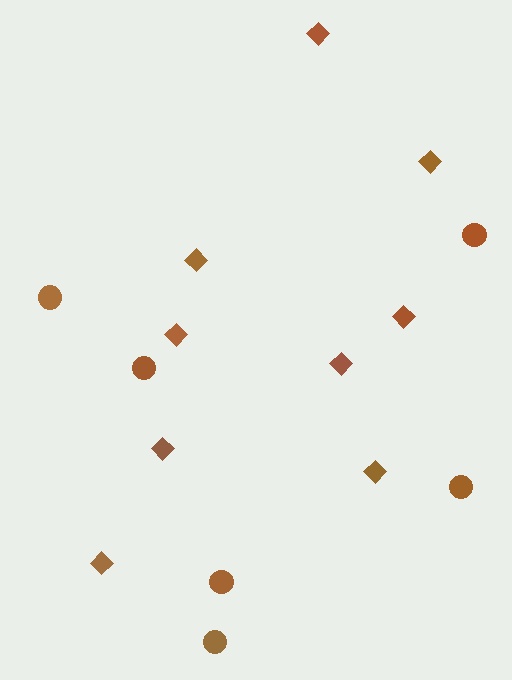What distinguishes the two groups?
There are 2 groups: one group of diamonds (9) and one group of circles (6).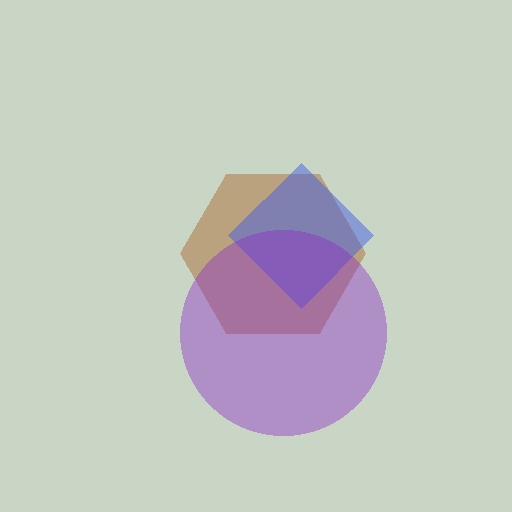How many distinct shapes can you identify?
There are 3 distinct shapes: a brown hexagon, a blue diamond, a purple circle.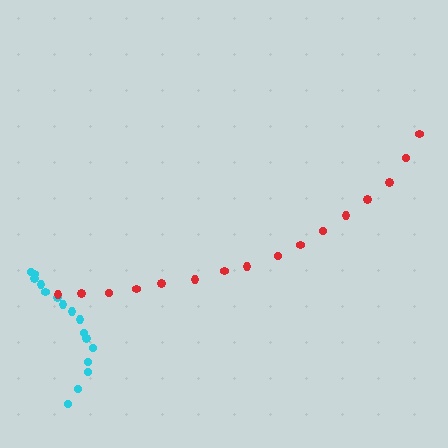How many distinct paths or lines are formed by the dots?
There are 2 distinct paths.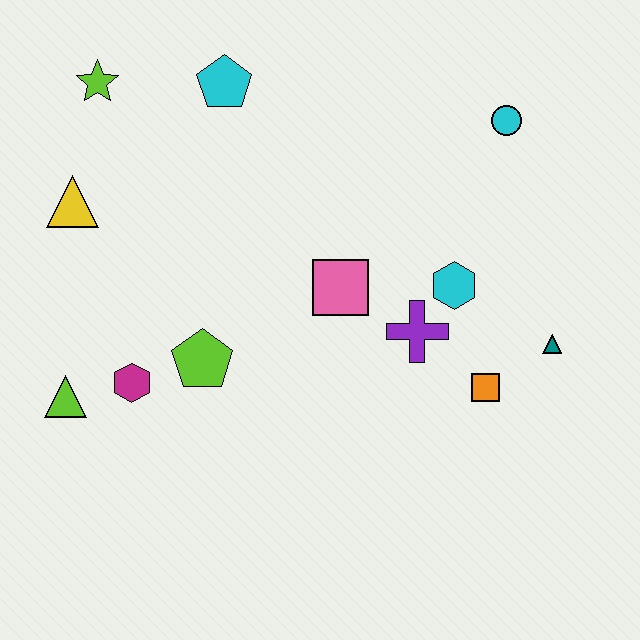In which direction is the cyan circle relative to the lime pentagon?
The cyan circle is to the right of the lime pentagon.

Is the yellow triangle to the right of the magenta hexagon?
No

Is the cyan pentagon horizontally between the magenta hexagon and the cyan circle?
Yes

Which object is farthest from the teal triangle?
The lime star is farthest from the teal triangle.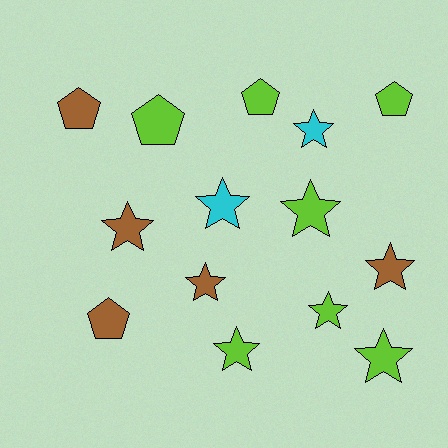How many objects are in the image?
There are 14 objects.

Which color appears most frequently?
Lime, with 7 objects.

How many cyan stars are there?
There are 2 cyan stars.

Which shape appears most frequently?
Star, with 9 objects.